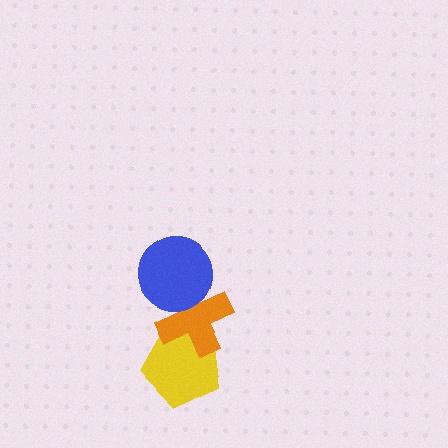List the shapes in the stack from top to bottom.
From top to bottom: the blue circle, the orange cross, the yellow pentagon.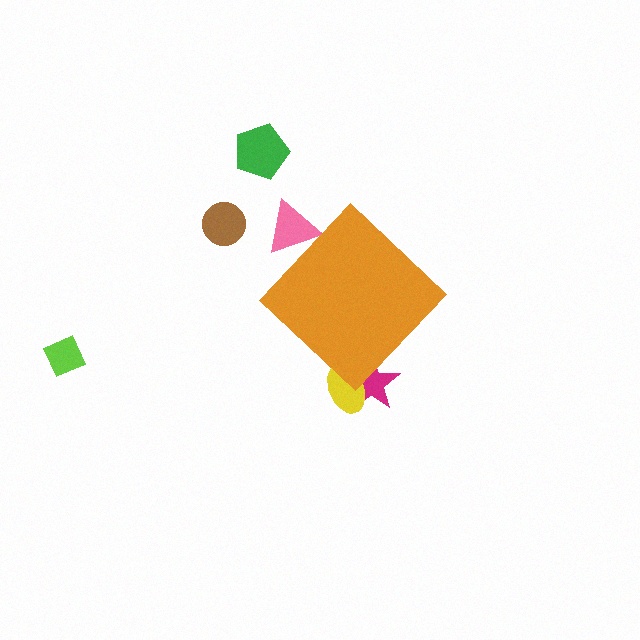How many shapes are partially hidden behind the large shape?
3 shapes are partially hidden.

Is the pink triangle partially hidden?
Yes, the pink triangle is partially hidden behind the orange diamond.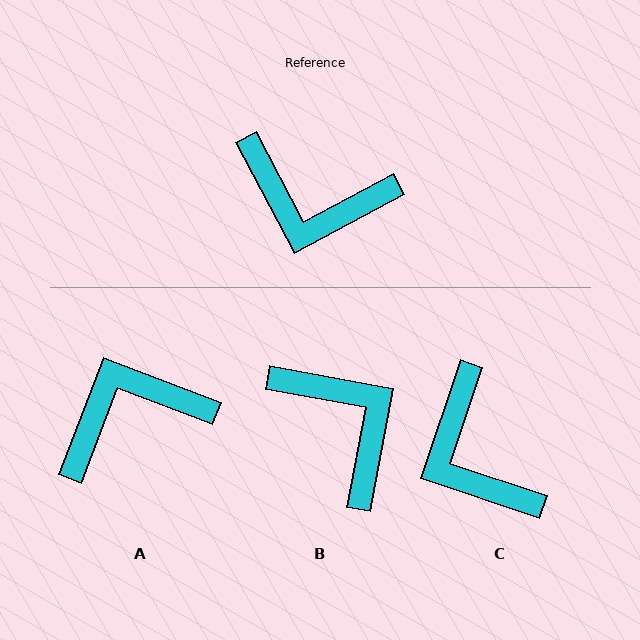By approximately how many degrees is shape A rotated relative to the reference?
Approximately 139 degrees clockwise.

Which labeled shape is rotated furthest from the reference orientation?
B, about 141 degrees away.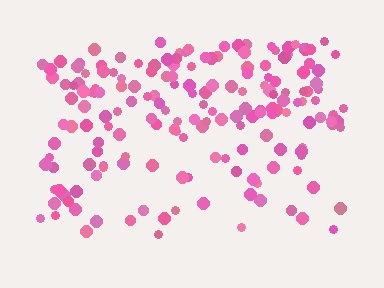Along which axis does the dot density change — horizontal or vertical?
Vertical.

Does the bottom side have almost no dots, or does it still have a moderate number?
Still a moderate number, just noticeably fewer than the top.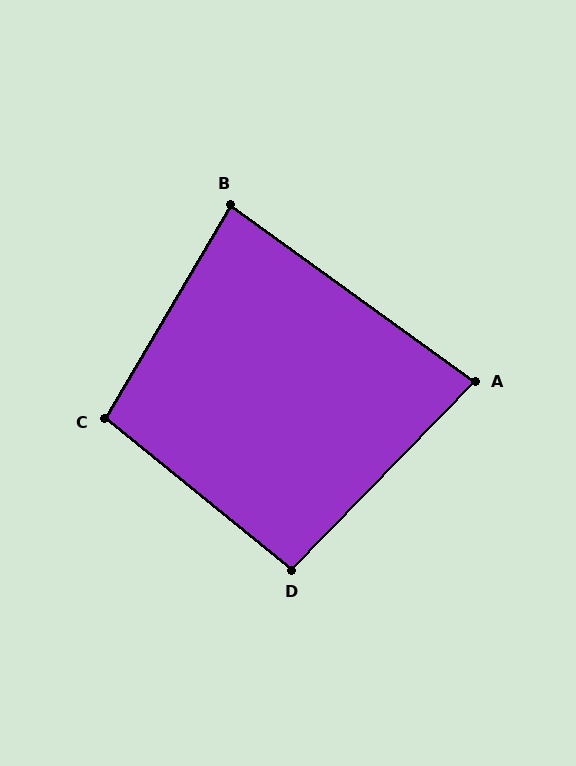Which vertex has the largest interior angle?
C, at approximately 98 degrees.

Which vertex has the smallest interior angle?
A, at approximately 82 degrees.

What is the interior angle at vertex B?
Approximately 85 degrees (acute).